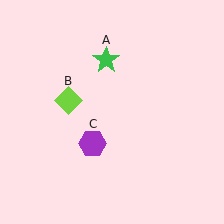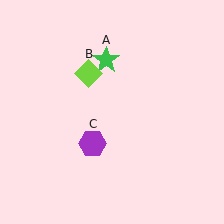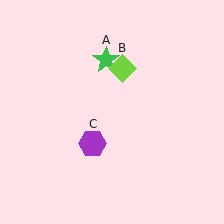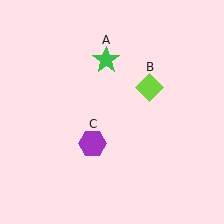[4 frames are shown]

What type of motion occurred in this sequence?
The lime diamond (object B) rotated clockwise around the center of the scene.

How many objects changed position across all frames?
1 object changed position: lime diamond (object B).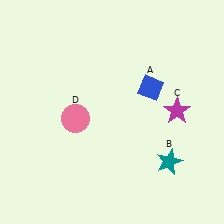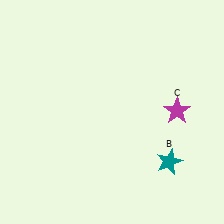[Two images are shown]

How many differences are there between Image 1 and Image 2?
There are 2 differences between the two images.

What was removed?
The pink circle (D), the blue diamond (A) were removed in Image 2.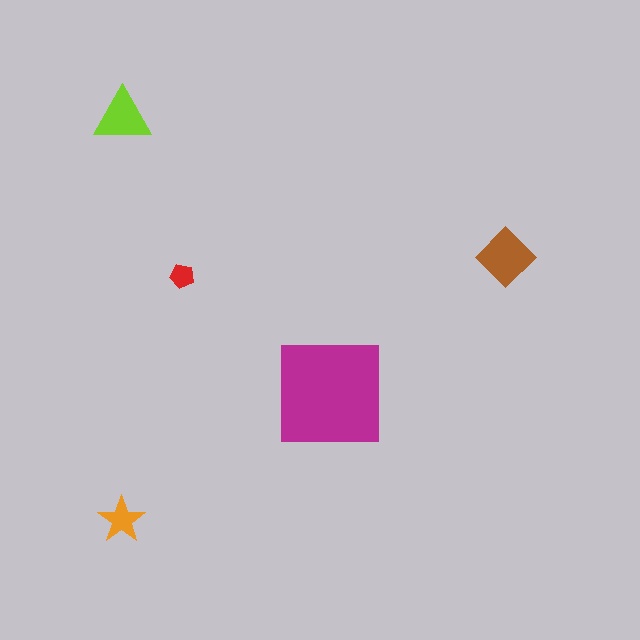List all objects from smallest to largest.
The red pentagon, the orange star, the lime triangle, the brown diamond, the magenta square.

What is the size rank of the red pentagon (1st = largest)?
5th.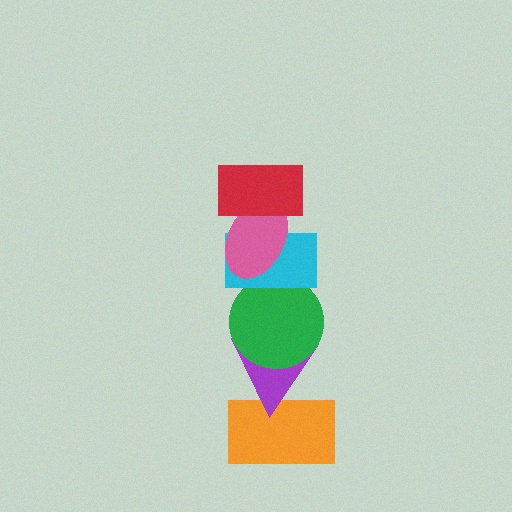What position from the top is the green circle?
The green circle is 4th from the top.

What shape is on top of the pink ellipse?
The red rectangle is on top of the pink ellipse.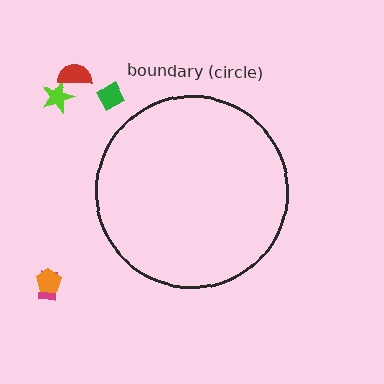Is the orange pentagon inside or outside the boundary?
Outside.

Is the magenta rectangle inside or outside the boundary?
Outside.